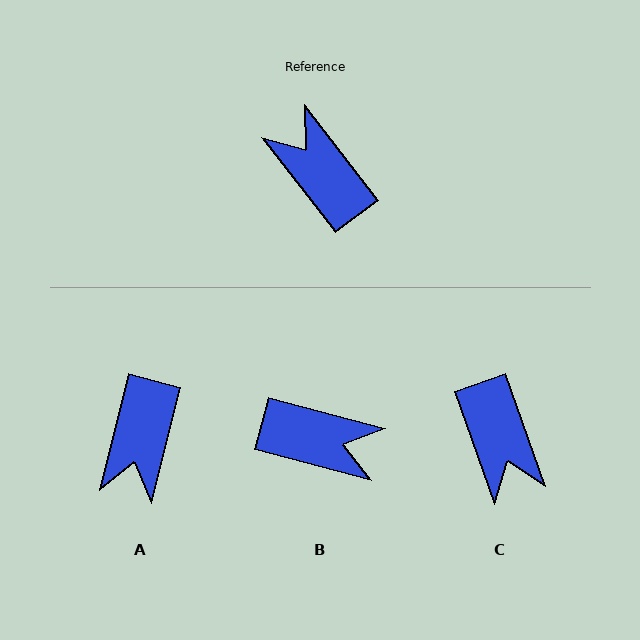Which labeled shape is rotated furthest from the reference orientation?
C, about 162 degrees away.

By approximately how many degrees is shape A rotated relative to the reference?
Approximately 128 degrees counter-clockwise.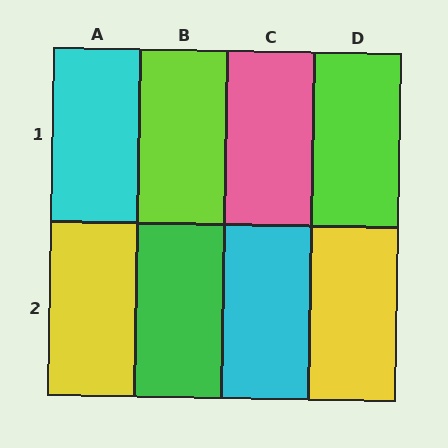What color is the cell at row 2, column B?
Green.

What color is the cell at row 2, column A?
Yellow.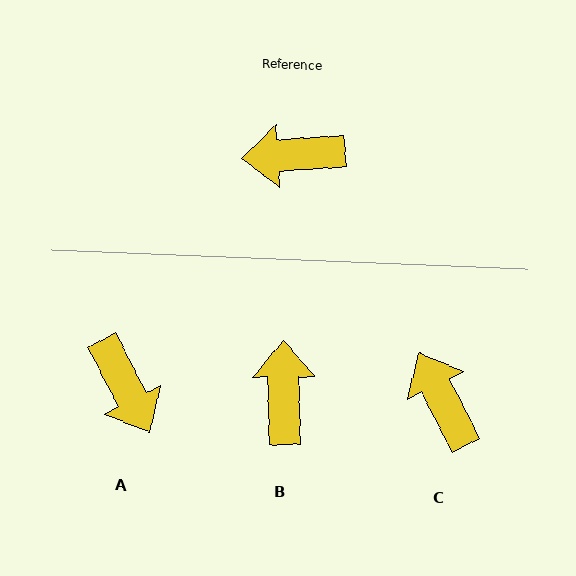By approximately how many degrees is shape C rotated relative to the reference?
Approximately 68 degrees clockwise.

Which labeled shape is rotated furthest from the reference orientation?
A, about 113 degrees away.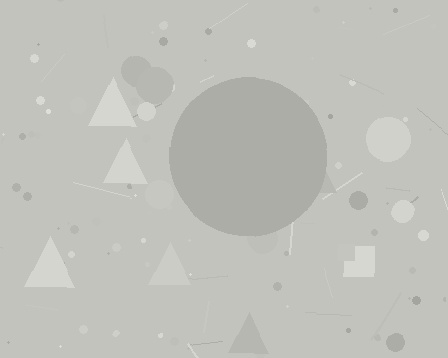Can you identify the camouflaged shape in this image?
The camouflaged shape is a circle.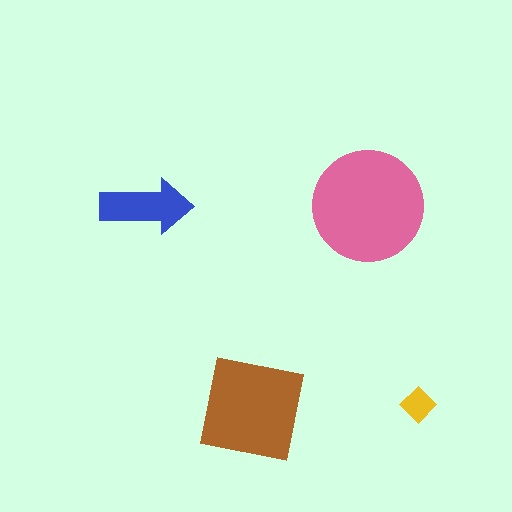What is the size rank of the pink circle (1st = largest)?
1st.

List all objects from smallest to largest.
The yellow diamond, the blue arrow, the brown square, the pink circle.